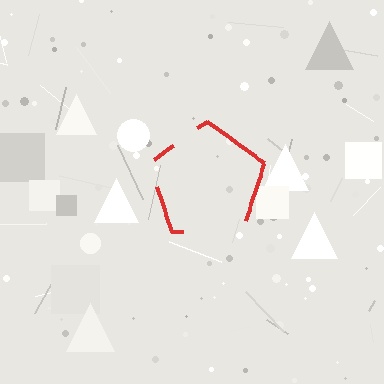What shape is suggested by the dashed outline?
The dashed outline suggests a pentagon.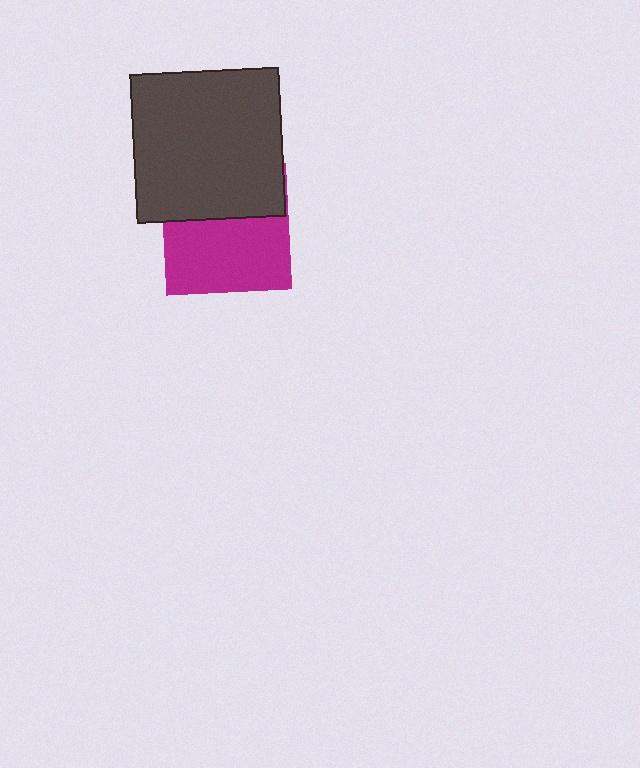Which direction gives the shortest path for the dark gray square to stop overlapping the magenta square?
Moving up gives the shortest separation.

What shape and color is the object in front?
The object in front is a dark gray square.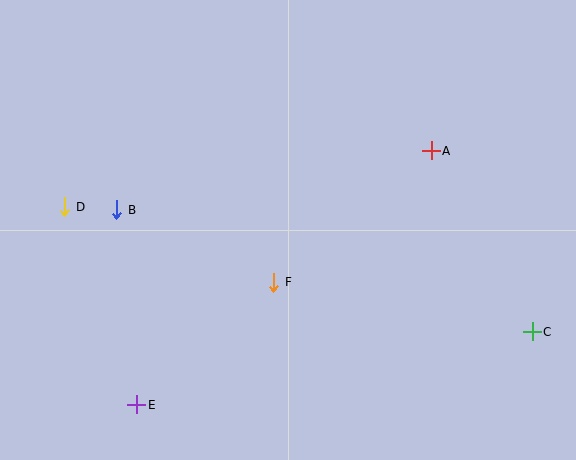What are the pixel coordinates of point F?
Point F is at (274, 282).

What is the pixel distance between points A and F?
The distance between A and F is 205 pixels.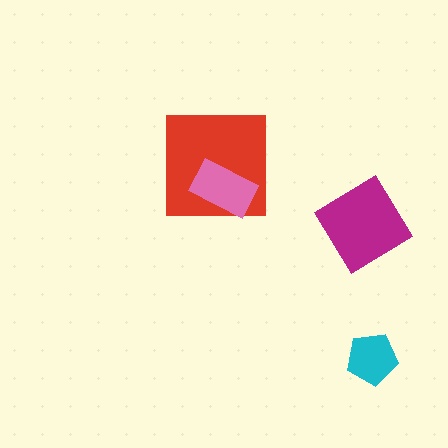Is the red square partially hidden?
Yes, it is partially covered by another shape.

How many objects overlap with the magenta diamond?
0 objects overlap with the magenta diamond.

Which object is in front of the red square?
The pink rectangle is in front of the red square.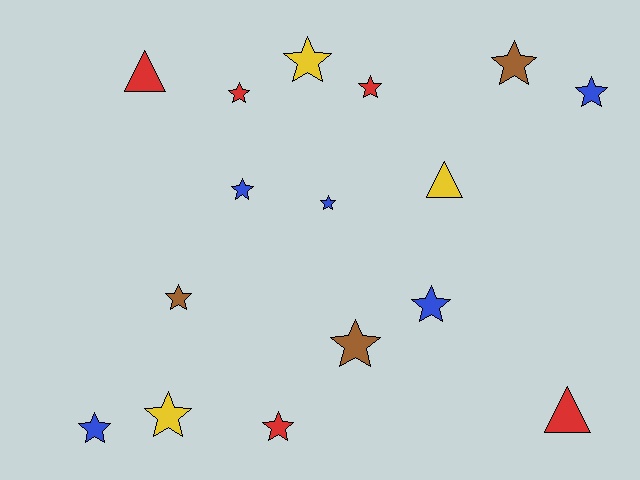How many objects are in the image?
There are 16 objects.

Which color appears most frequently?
Red, with 5 objects.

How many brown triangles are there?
There are no brown triangles.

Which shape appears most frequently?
Star, with 13 objects.